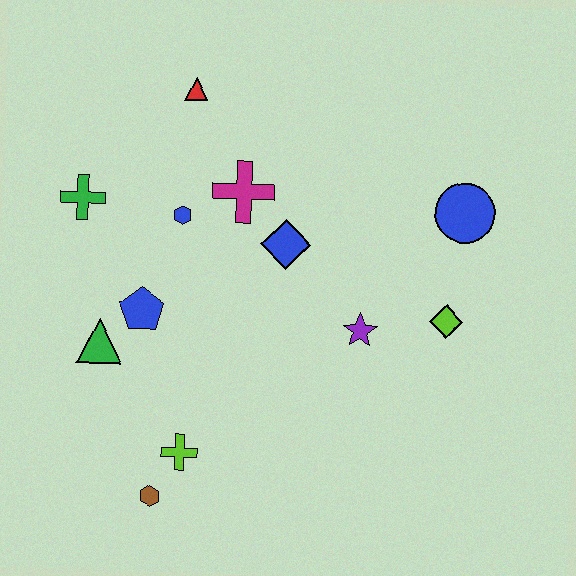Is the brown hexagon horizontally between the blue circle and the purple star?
No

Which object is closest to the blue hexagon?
The magenta cross is closest to the blue hexagon.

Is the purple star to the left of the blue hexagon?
No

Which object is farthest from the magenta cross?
The brown hexagon is farthest from the magenta cross.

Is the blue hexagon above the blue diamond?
Yes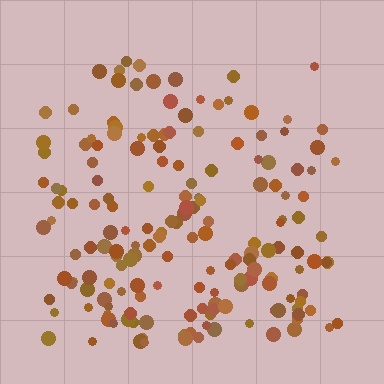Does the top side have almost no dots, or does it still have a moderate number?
Still a moderate number, just noticeably fewer than the bottom.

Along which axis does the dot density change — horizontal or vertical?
Vertical.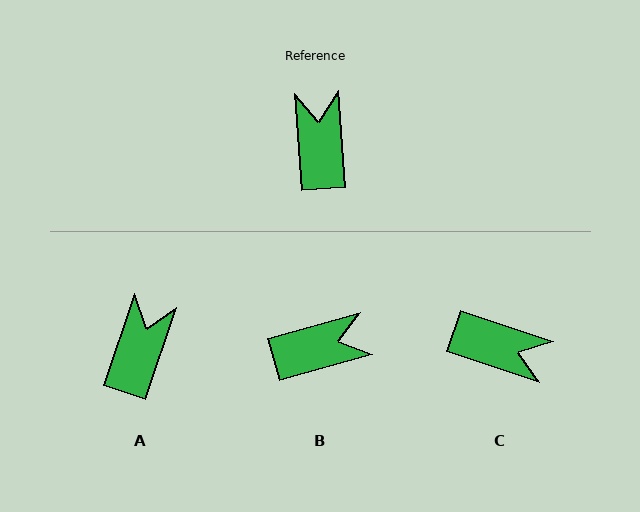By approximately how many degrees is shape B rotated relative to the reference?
Approximately 79 degrees clockwise.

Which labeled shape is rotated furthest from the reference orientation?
C, about 113 degrees away.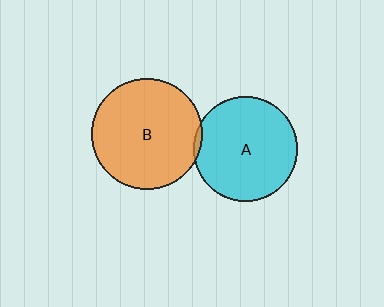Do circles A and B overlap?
Yes.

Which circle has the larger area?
Circle B (orange).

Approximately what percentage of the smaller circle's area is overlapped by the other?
Approximately 5%.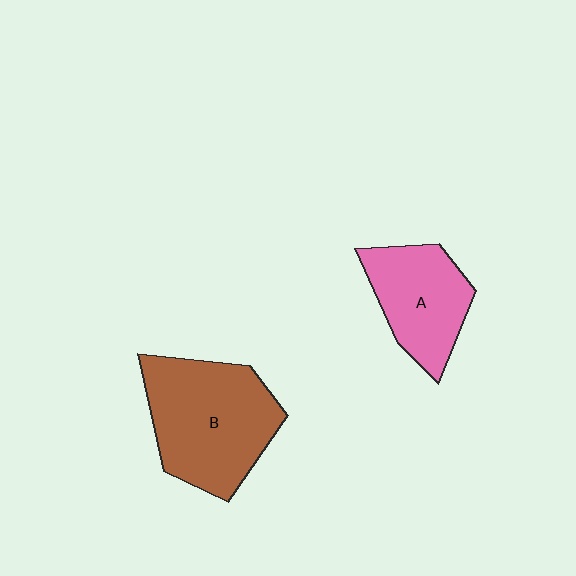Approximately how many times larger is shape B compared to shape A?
Approximately 1.5 times.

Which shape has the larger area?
Shape B (brown).